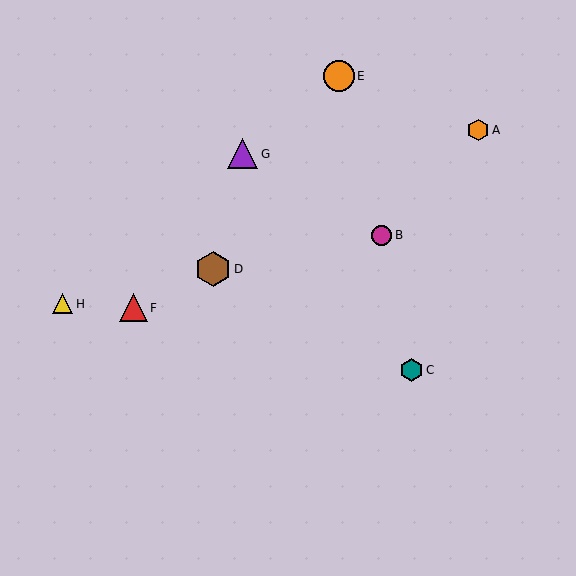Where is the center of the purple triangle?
The center of the purple triangle is at (243, 154).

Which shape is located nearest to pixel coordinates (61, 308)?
The yellow triangle (labeled H) at (63, 304) is nearest to that location.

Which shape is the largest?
The brown hexagon (labeled D) is the largest.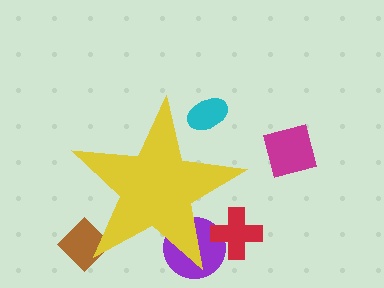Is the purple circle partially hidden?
Yes, the purple circle is partially hidden behind the yellow star.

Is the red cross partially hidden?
Yes, the red cross is partially hidden behind the yellow star.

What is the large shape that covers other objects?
A yellow star.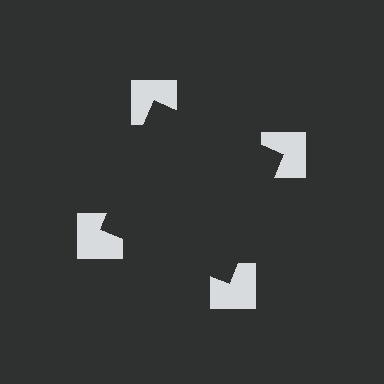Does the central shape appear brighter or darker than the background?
It typically appears slightly darker than the background, even though no actual brightness change is drawn.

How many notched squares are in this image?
There are 4 — one at each vertex of the illusory square.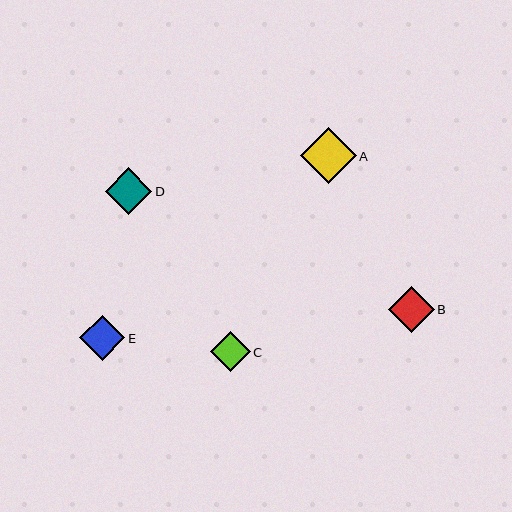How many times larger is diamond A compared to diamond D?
Diamond A is approximately 1.2 times the size of diamond D.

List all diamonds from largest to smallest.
From largest to smallest: A, D, B, E, C.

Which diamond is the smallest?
Diamond C is the smallest with a size of approximately 40 pixels.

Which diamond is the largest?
Diamond A is the largest with a size of approximately 56 pixels.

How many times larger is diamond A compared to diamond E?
Diamond A is approximately 1.2 times the size of diamond E.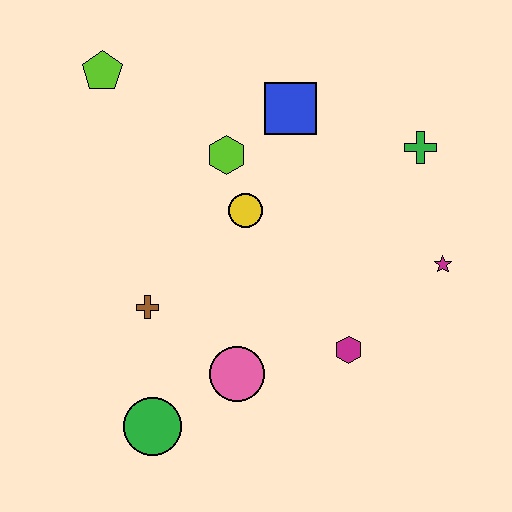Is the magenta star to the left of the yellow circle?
No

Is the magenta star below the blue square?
Yes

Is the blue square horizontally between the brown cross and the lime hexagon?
No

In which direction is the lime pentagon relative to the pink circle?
The lime pentagon is above the pink circle.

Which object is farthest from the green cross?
The green circle is farthest from the green cross.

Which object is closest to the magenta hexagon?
The pink circle is closest to the magenta hexagon.